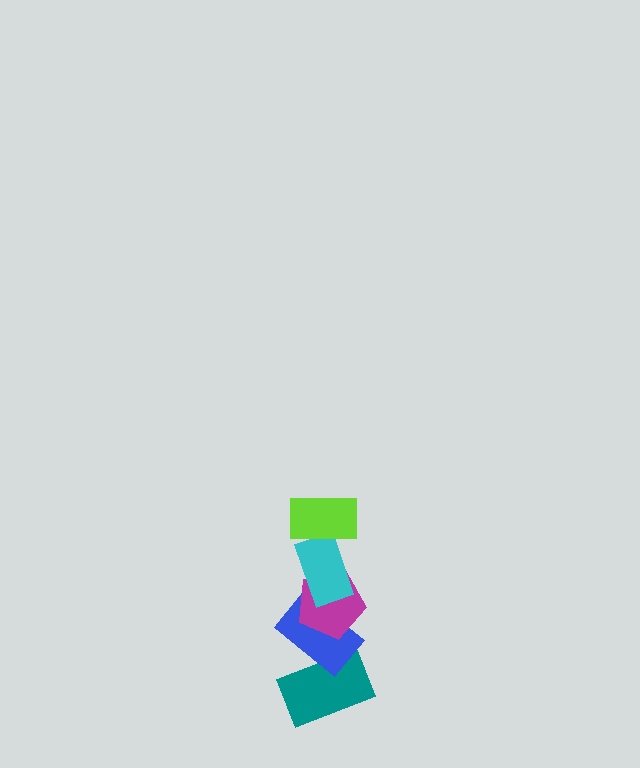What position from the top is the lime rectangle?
The lime rectangle is 1st from the top.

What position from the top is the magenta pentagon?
The magenta pentagon is 3rd from the top.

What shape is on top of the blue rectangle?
The magenta pentagon is on top of the blue rectangle.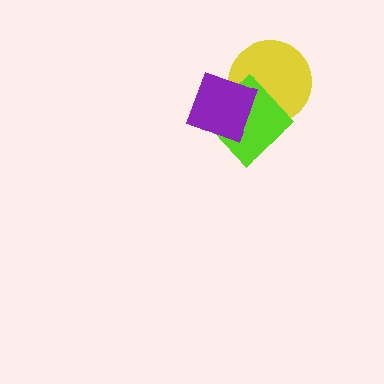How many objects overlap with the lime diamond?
2 objects overlap with the lime diamond.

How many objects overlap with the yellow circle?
2 objects overlap with the yellow circle.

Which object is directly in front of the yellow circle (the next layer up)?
The lime diamond is directly in front of the yellow circle.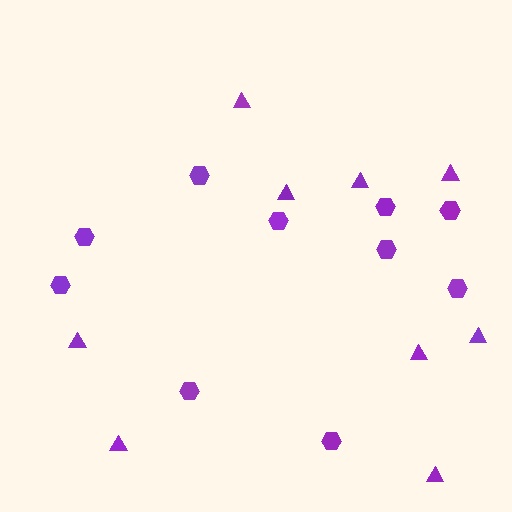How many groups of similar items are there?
There are 2 groups: one group of triangles (9) and one group of hexagons (10).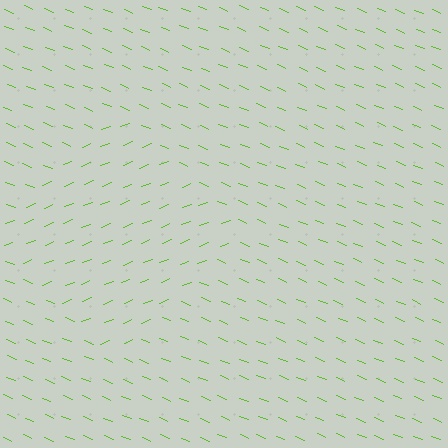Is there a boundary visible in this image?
Yes, there is a texture boundary formed by a change in line orientation.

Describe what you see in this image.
The image is filled with small lime line segments. A diamond region in the image has lines oriented differently from the surrounding lines, creating a visible texture boundary.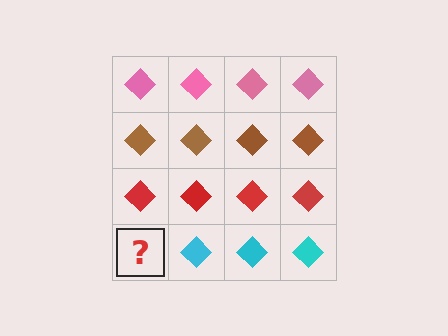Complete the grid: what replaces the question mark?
The question mark should be replaced with a cyan diamond.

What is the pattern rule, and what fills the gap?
The rule is that each row has a consistent color. The gap should be filled with a cyan diamond.